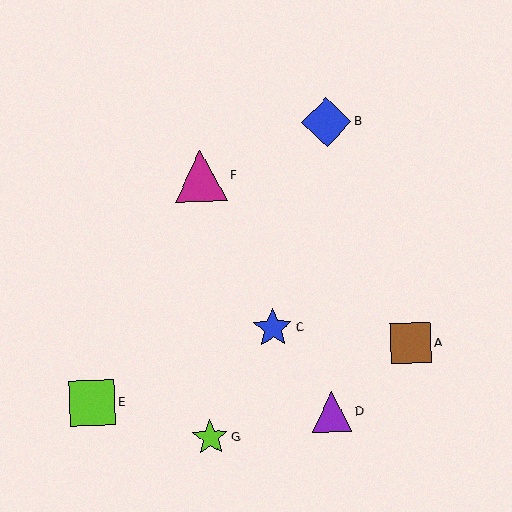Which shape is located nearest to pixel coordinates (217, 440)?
The lime star (labeled G) at (210, 437) is nearest to that location.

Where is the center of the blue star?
The center of the blue star is at (273, 328).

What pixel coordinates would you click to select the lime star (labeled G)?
Click at (210, 437) to select the lime star G.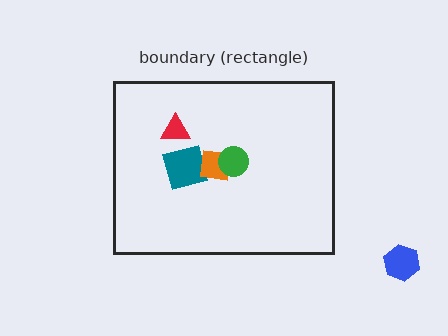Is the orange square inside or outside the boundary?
Inside.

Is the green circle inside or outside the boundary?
Inside.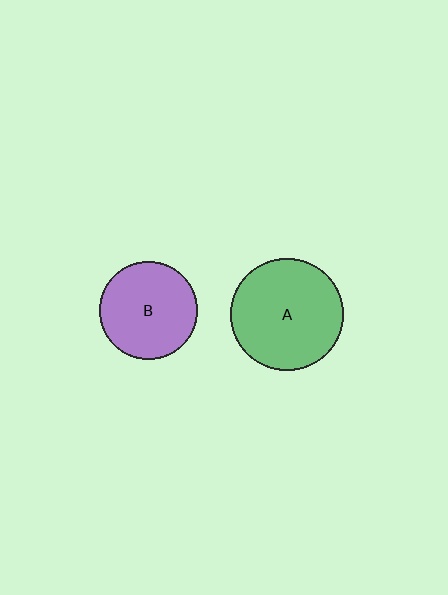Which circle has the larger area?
Circle A (green).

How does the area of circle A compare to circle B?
Approximately 1.3 times.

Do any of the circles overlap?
No, none of the circles overlap.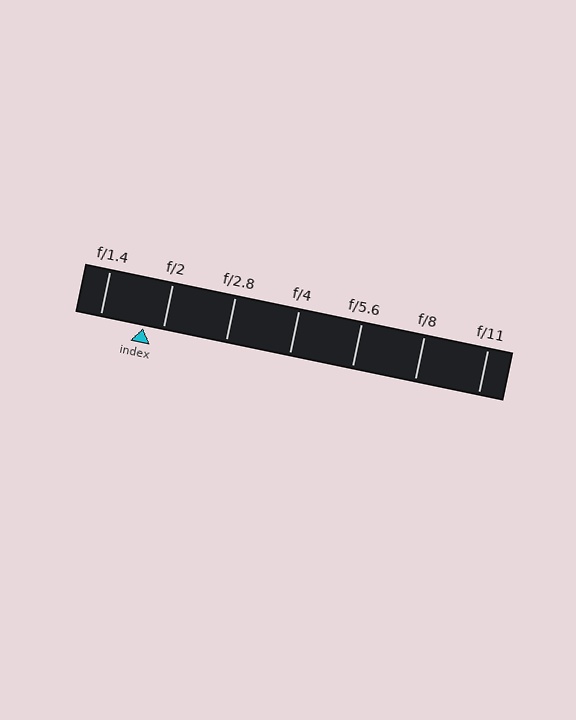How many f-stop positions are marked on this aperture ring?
There are 7 f-stop positions marked.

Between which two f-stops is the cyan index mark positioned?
The index mark is between f/1.4 and f/2.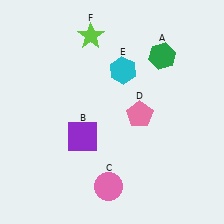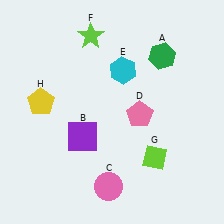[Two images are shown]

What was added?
A lime diamond (G), a yellow pentagon (H) were added in Image 2.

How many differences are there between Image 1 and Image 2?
There are 2 differences between the two images.